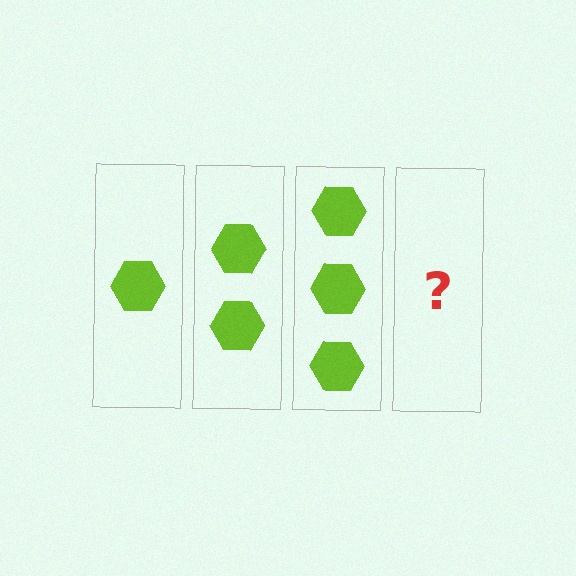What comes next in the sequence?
The next element should be 4 hexagons.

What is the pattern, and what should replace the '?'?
The pattern is that each step adds one more hexagon. The '?' should be 4 hexagons.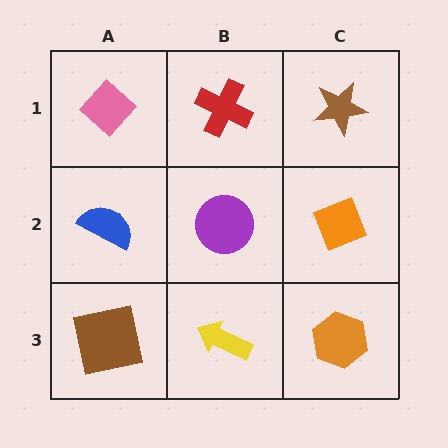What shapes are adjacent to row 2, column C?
A brown star (row 1, column C), an orange hexagon (row 3, column C), a purple circle (row 2, column B).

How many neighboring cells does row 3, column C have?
2.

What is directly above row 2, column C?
A brown star.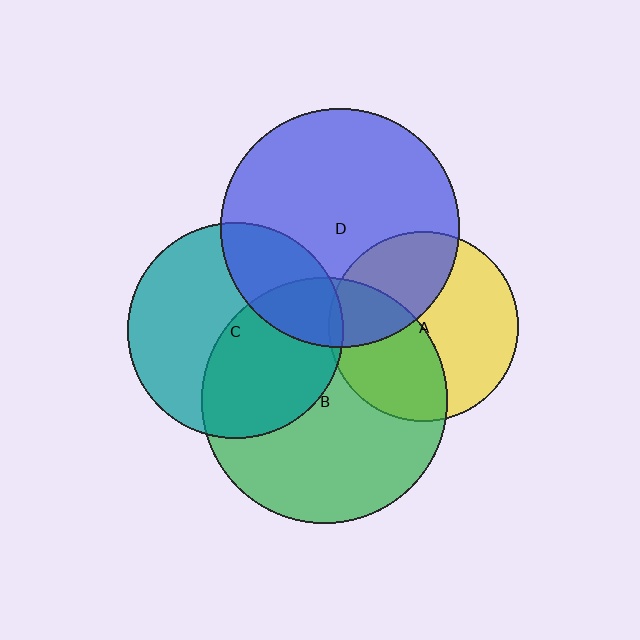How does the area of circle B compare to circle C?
Approximately 1.3 times.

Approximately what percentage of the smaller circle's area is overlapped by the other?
Approximately 20%.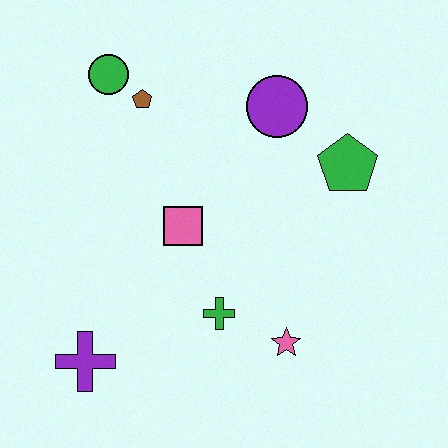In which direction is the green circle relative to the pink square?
The green circle is above the pink square.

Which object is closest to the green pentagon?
The purple circle is closest to the green pentagon.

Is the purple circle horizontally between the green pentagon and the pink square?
Yes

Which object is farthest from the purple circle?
The purple cross is farthest from the purple circle.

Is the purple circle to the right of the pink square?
Yes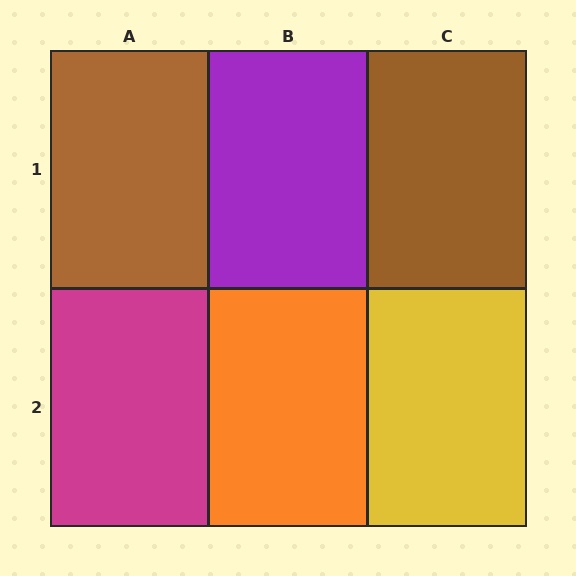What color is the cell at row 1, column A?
Brown.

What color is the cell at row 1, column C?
Brown.